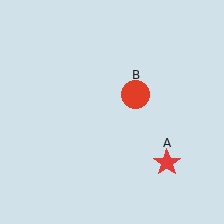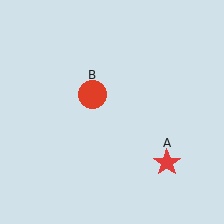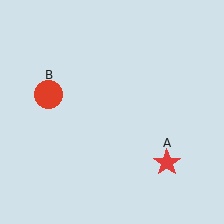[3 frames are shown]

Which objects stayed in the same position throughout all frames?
Red star (object A) remained stationary.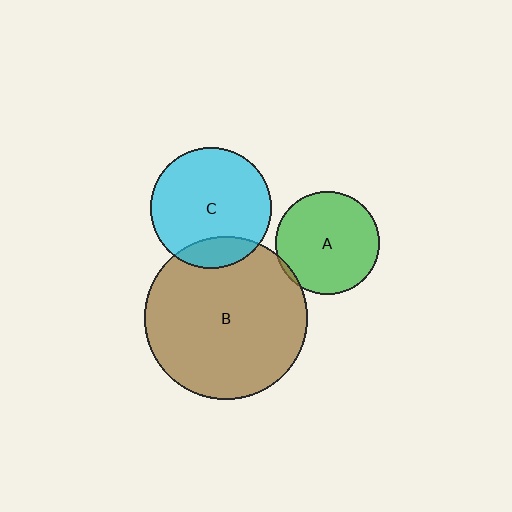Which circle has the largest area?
Circle B (brown).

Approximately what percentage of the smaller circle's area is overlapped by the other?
Approximately 5%.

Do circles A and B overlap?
Yes.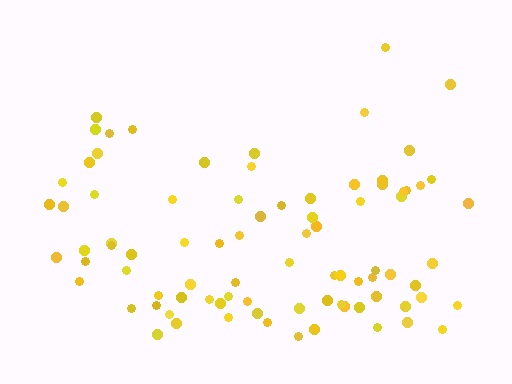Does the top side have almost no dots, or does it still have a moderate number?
Still a moderate number, just noticeably fewer than the bottom.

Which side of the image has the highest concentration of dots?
The bottom.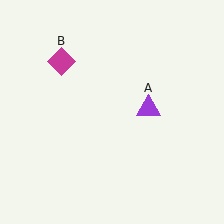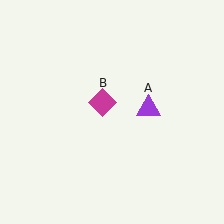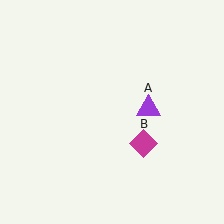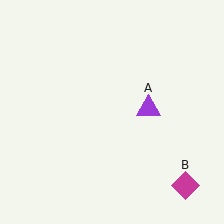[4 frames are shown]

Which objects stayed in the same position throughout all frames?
Purple triangle (object A) remained stationary.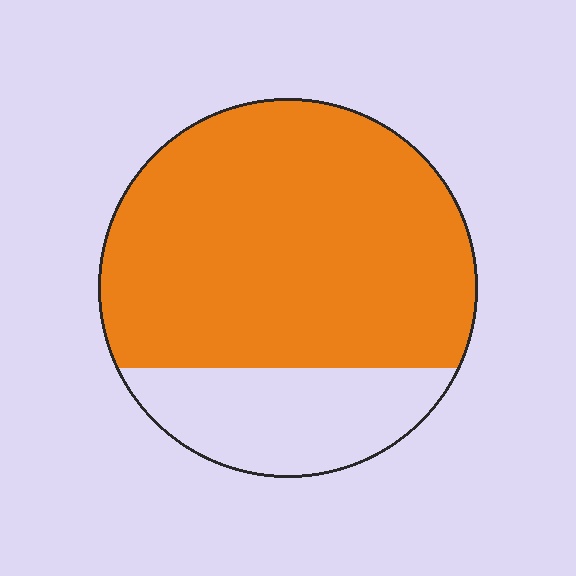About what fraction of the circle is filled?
About three quarters (3/4).